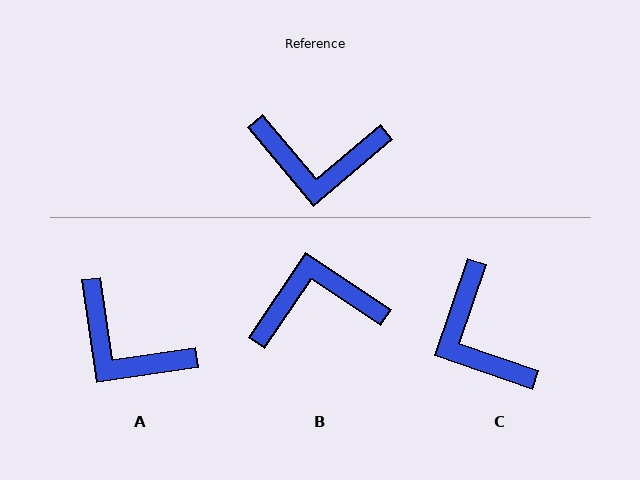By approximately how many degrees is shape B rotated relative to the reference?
Approximately 164 degrees clockwise.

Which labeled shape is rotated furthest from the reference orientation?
B, about 164 degrees away.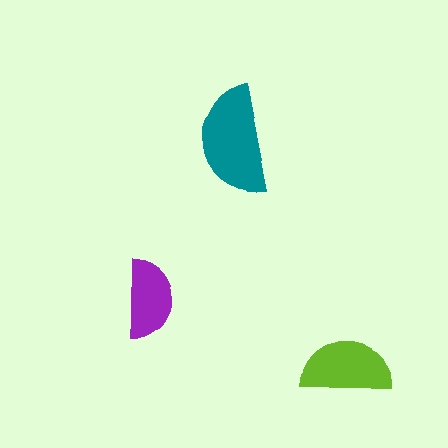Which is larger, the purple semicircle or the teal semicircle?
The teal one.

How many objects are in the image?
There are 3 objects in the image.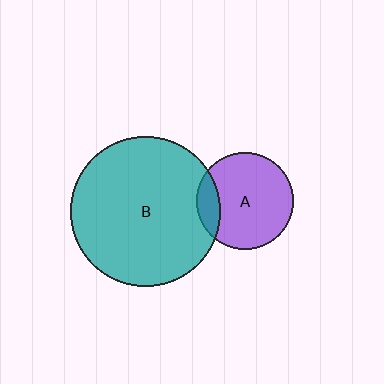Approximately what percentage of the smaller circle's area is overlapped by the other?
Approximately 15%.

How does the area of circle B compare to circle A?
Approximately 2.4 times.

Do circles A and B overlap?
Yes.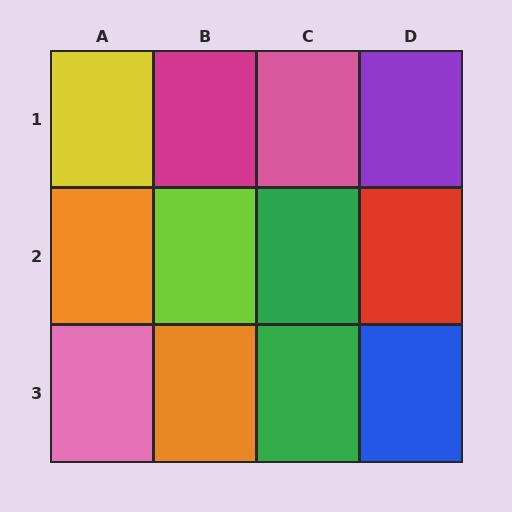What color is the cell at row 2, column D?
Red.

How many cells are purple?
1 cell is purple.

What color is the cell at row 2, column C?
Green.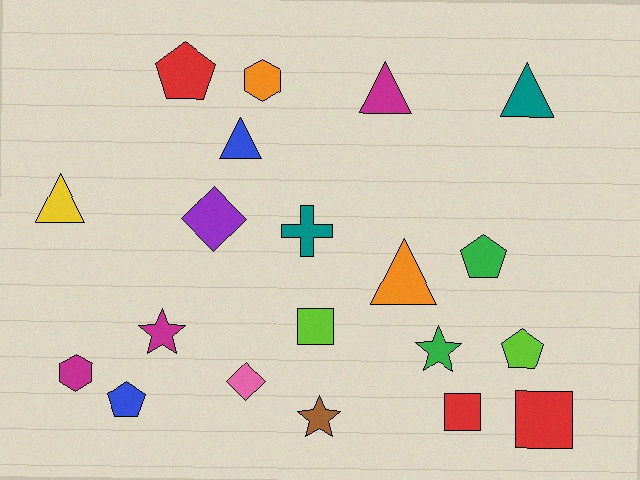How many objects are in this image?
There are 20 objects.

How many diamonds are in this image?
There are 2 diamonds.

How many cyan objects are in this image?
There are no cyan objects.